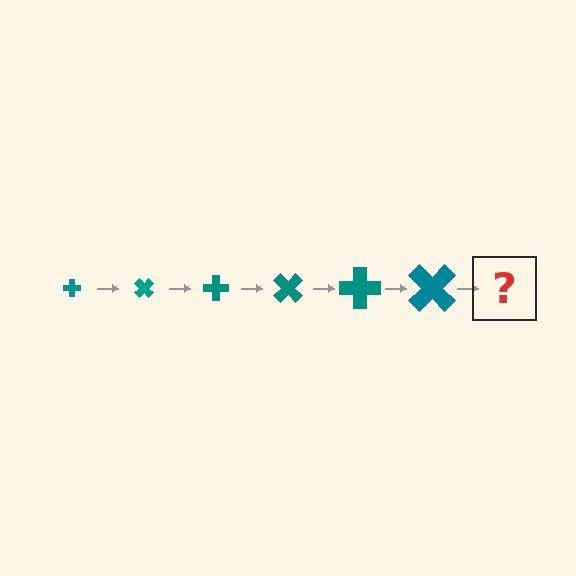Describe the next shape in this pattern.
It should be a cross, larger than the previous one and rotated 270 degrees from the start.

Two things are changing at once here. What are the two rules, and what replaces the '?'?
The two rules are that the cross grows larger each step and it rotates 45 degrees each step. The '?' should be a cross, larger than the previous one and rotated 270 degrees from the start.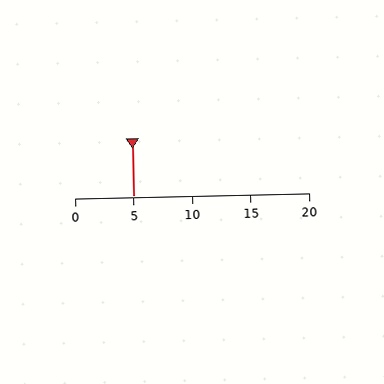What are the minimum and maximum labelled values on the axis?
The axis runs from 0 to 20.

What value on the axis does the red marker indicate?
The marker indicates approximately 5.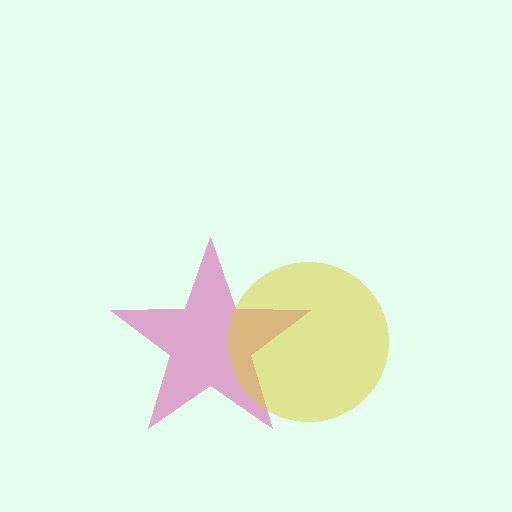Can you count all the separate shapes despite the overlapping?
Yes, there are 2 separate shapes.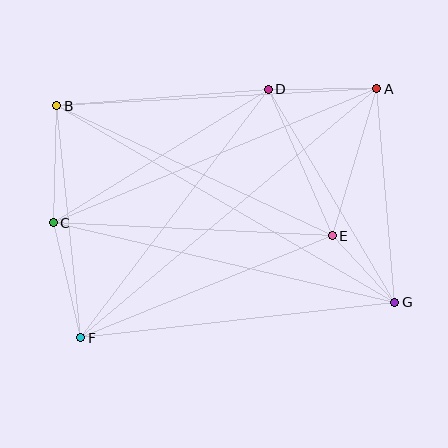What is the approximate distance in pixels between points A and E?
The distance between A and E is approximately 154 pixels.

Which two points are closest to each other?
Points E and G are closest to each other.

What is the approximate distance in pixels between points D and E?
The distance between D and E is approximately 160 pixels.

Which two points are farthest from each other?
Points B and G are farthest from each other.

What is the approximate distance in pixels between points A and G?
The distance between A and G is approximately 215 pixels.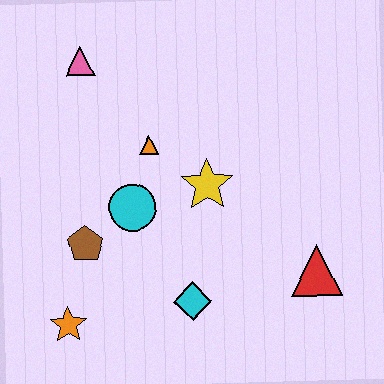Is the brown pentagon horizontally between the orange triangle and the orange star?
Yes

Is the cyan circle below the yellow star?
Yes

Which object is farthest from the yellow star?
The orange star is farthest from the yellow star.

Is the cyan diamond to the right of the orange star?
Yes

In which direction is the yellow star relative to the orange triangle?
The yellow star is to the right of the orange triangle.